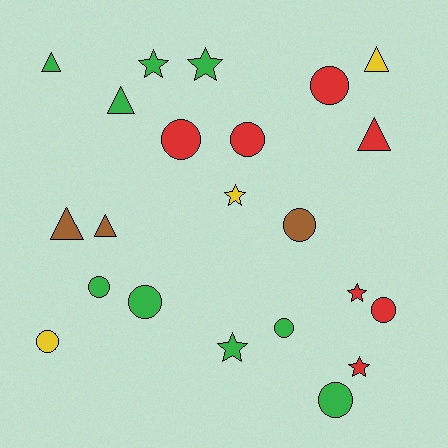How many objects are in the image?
There are 22 objects.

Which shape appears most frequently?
Circle, with 10 objects.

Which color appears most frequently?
Green, with 9 objects.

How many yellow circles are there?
There is 1 yellow circle.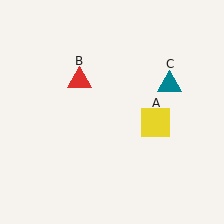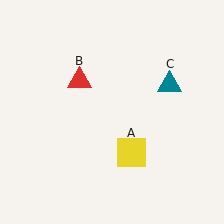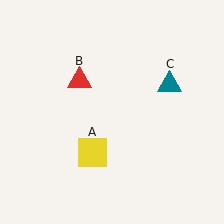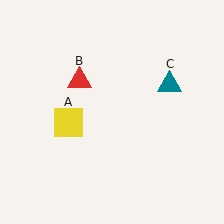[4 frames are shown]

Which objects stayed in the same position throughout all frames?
Red triangle (object B) and teal triangle (object C) remained stationary.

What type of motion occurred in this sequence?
The yellow square (object A) rotated clockwise around the center of the scene.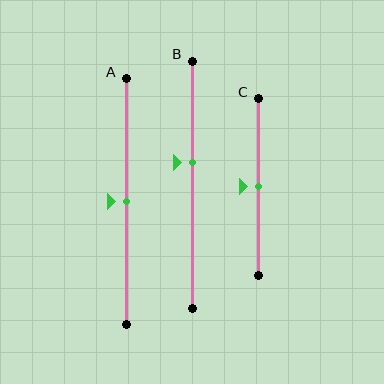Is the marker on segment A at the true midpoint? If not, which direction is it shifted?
Yes, the marker on segment A is at the true midpoint.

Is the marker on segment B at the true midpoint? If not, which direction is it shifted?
No, the marker on segment B is shifted upward by about 9% of the segment length.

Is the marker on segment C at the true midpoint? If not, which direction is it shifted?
Yes, the marker on segment C is at the true midpoint.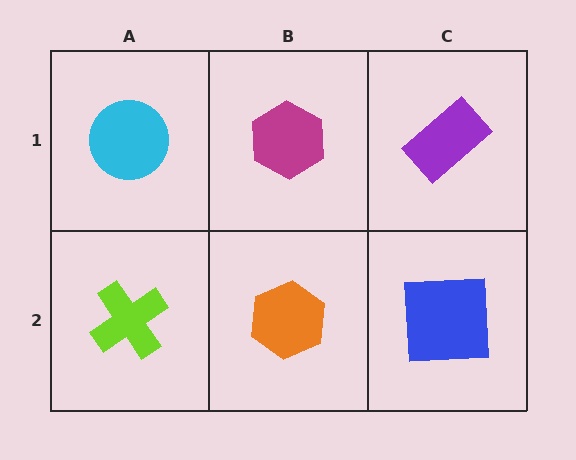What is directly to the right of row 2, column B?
A blue square.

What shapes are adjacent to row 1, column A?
A lime cross (row 2, column A), a magenta hexagon (row 1, column B).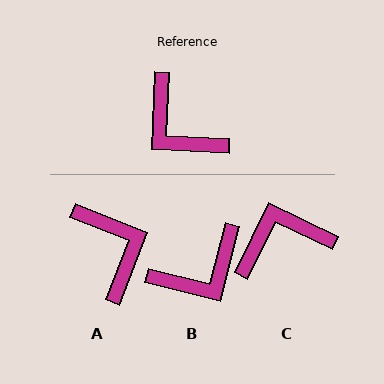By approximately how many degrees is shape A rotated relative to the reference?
Approximately 161 degrees counter-clockwise.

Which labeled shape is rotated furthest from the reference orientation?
A, about 161 degrees away.